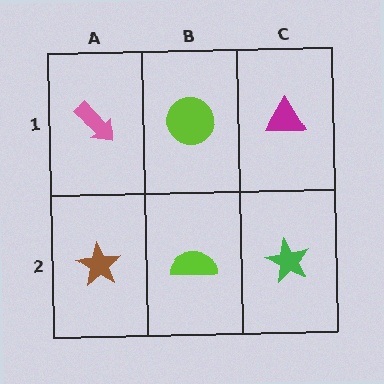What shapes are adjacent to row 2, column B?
A lime circle (row 1, column B), a brown star (row 2, column A), a green star (row 2, column C).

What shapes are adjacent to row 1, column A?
A brown star (row 2, column A), a lime circle (row 1, column B).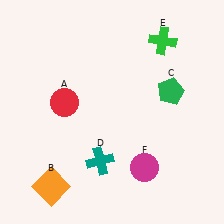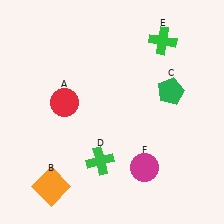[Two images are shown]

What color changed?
The cross (D) changed from teal in Image 1 to green in Image 2.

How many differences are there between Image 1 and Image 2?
There is 1 difference between the two images.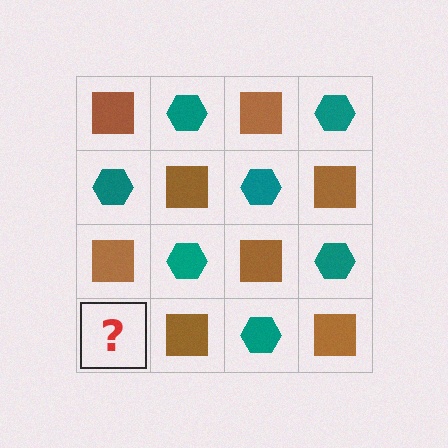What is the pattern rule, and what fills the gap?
The rule is that it alternates brown square and teal hexagon in a checkerboard pattern. The gap should be filled with a teal hexagon.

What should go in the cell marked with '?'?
The missing cell should contain a teal hexagon.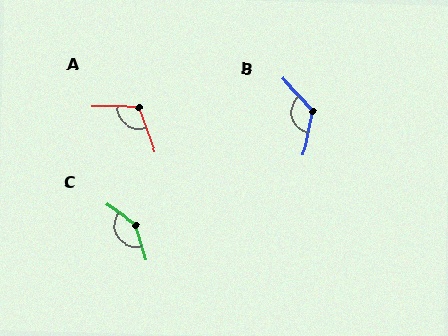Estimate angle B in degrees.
Approximately 126 degrees.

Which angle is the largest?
C, at approximately 142 degrees.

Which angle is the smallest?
A, at approximately 109 degrees.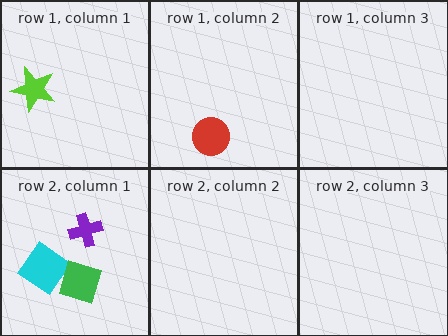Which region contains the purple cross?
The row 2, column 1 region.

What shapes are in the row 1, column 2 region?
The red circle.